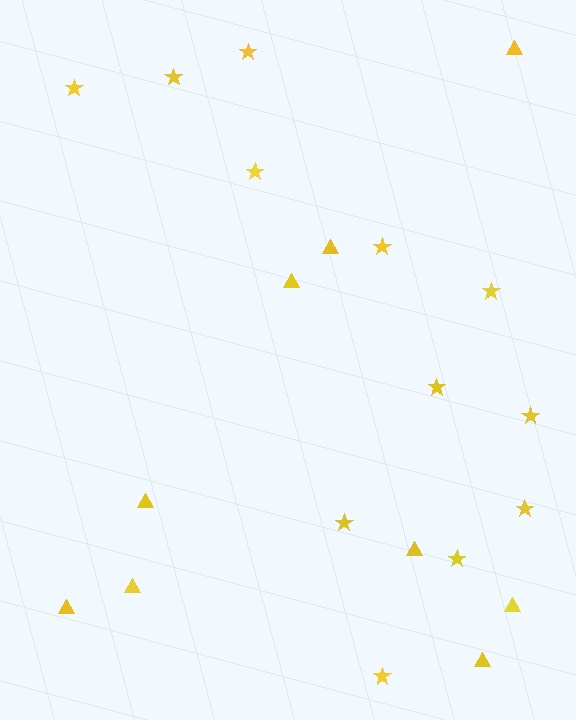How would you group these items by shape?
There are 2 groups: one group of stars (12) and one group of triangles (9).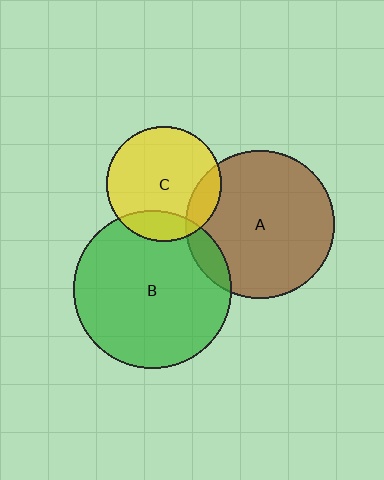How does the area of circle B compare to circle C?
Approximately 1.9 times.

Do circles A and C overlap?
Yes.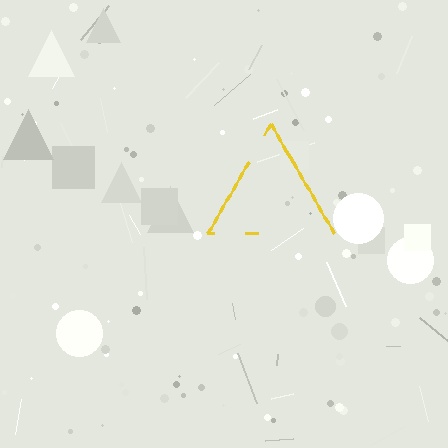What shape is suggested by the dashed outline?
The dashed outline suggests a triangle.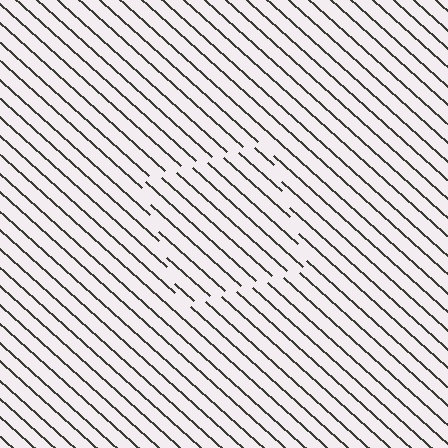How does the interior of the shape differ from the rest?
The interior of the shape contains the same grating, shifted by half a period — the contour is defined by the phase discontinuity where line-ends from the inner and outer gratings abut.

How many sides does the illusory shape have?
4 sides — the line-ends trace a square.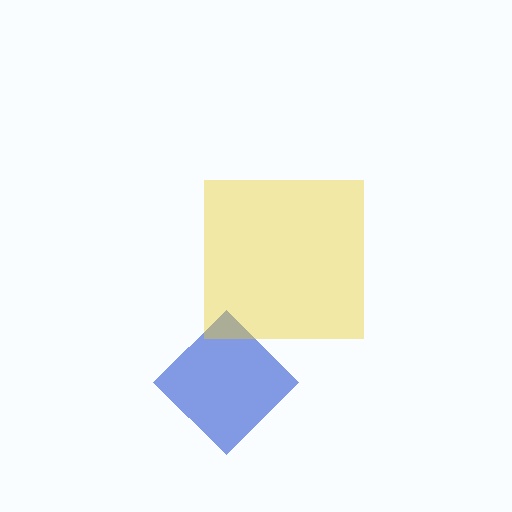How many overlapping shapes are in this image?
There are 2 overlapping shapes in the image.